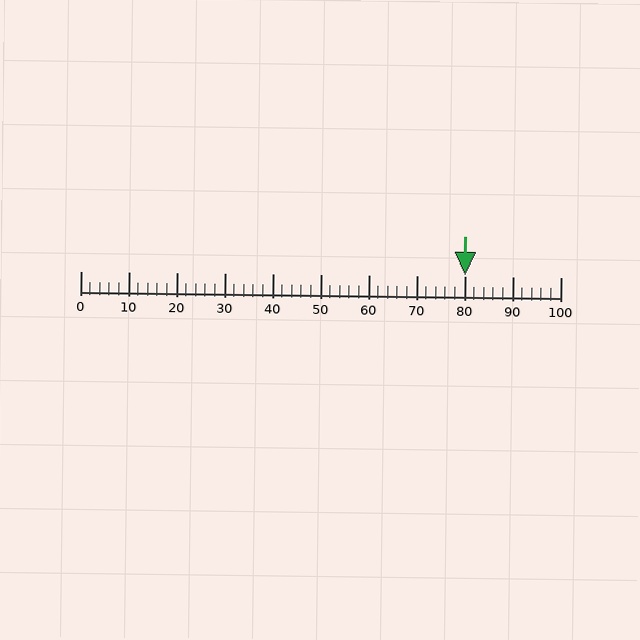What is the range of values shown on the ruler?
The ruler shows values from 0 to 100.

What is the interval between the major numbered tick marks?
The major tick marks are spaced 10 units apart.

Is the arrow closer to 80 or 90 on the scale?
The arrow is closer to 80.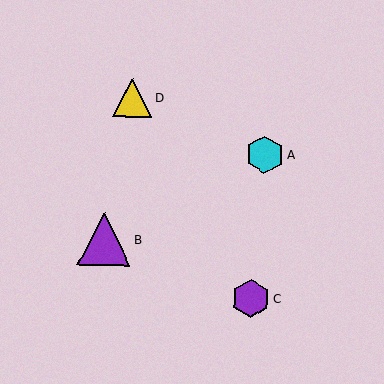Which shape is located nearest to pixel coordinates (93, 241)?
The purple triangle (labeled B) at (104, 239) is nearest to that location.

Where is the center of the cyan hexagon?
The center of the cyan hexagon is at (265, 155).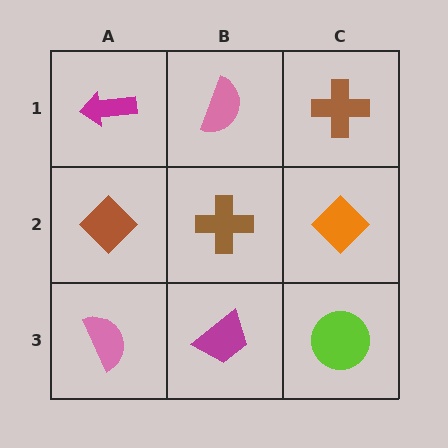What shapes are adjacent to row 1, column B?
A brown cross (row 2, column B), a magenta arrow (row 1, column A), a brown cross (row 1, column C).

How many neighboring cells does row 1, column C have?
2.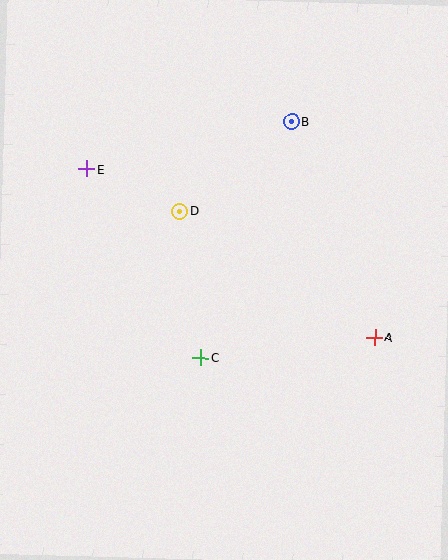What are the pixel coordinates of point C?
Point C is at (200, 358).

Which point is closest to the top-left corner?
Point E is closest to the top-left corner.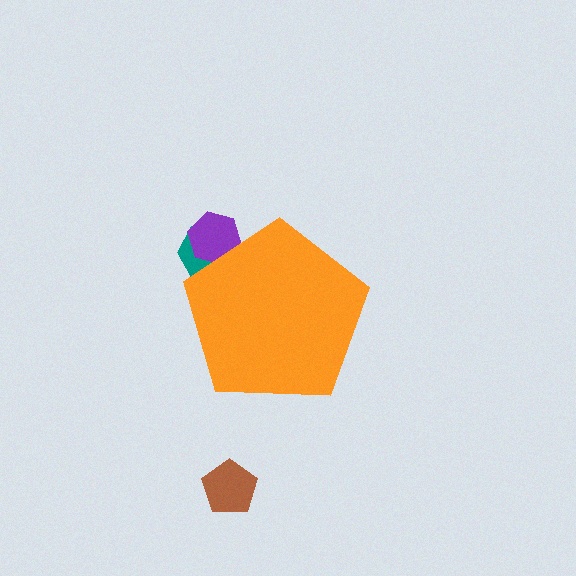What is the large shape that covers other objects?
An orange pentagon.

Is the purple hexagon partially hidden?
Yes, the purple hexagon is partially hidden behind the orange pentagon.